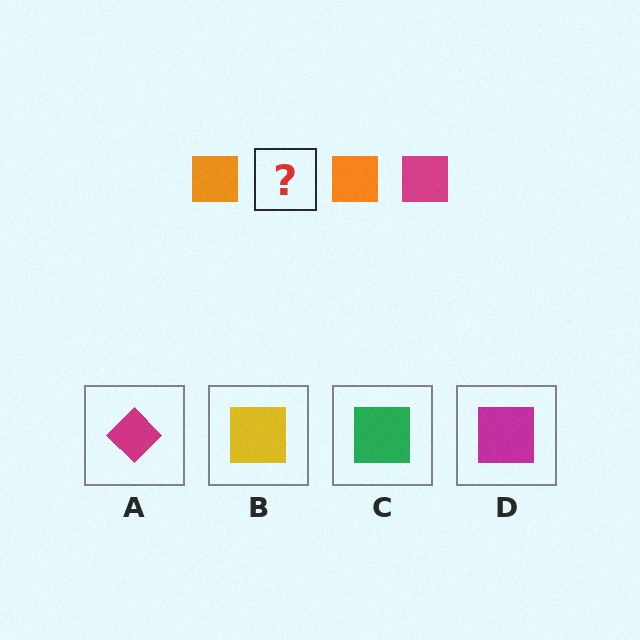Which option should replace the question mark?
Option D.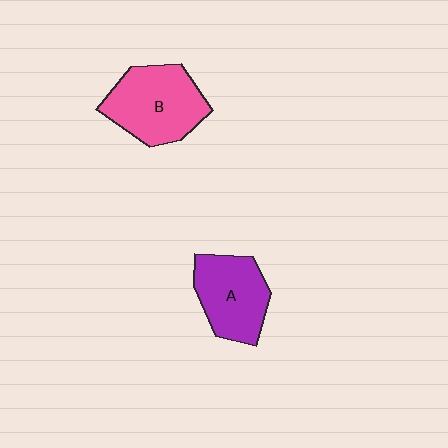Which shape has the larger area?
Shape B (pink).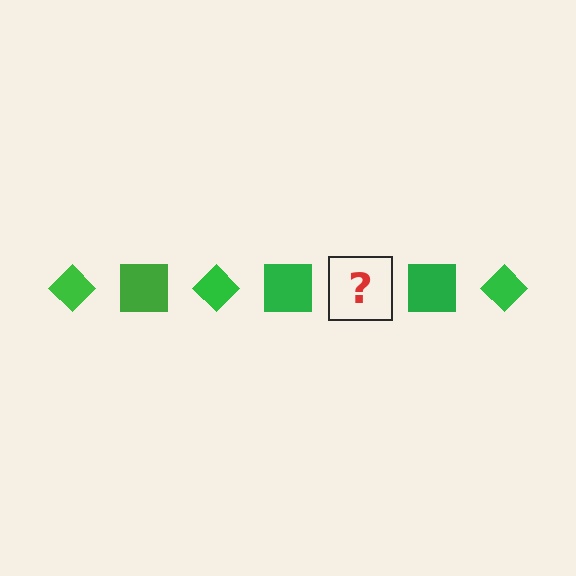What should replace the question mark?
The question mark should be replaced with a green diamond.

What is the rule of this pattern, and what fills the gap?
The rule is that the pattern cycles through diamond, square shapes in green. The gap should be filled with a green diamond.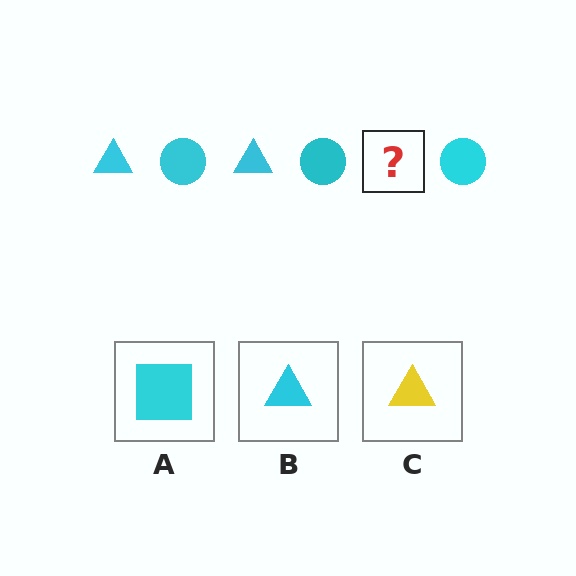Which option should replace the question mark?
Option B.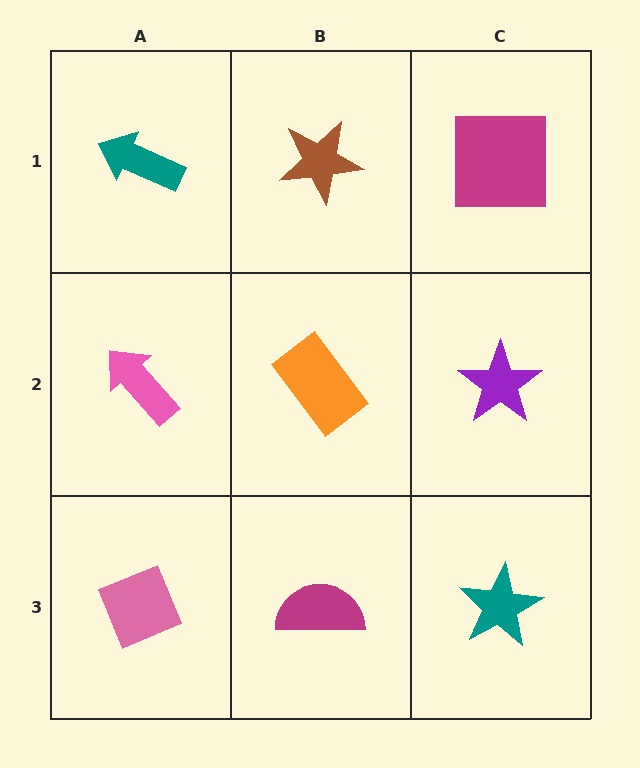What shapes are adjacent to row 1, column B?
An orange rectangle (row 2, column B), a teal arrow (row 1, column A), a magenta square (row 1, column C).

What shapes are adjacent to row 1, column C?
A purple star (row 2, column C), a brown star (row 1, column B).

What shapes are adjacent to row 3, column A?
A pink arrow (row 2, column A), a magenta semicircle (row 3, column B).